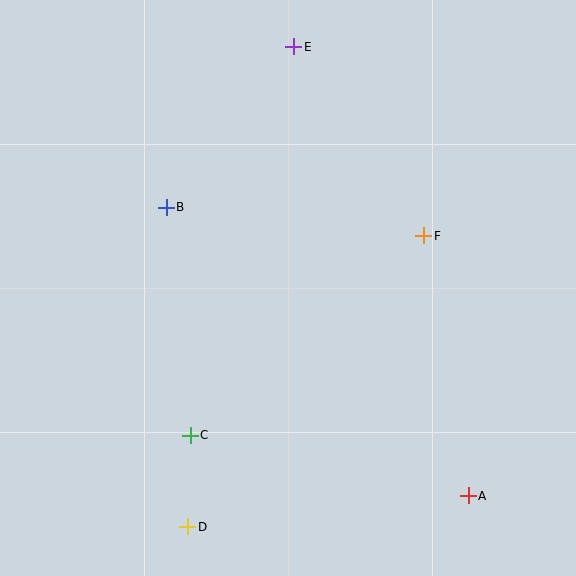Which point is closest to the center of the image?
Point F at (424, 236) is closest to the center.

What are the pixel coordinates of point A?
Point A is at (468, 496).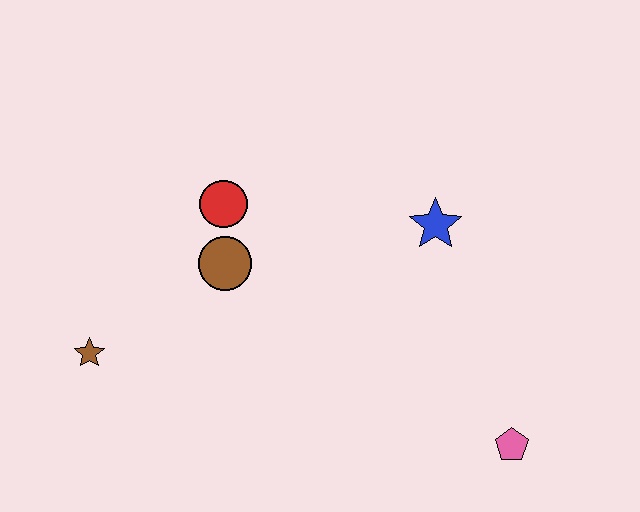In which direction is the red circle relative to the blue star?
The red circle is to the left of the blue star.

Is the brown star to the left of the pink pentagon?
Yes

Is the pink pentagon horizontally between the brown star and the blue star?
No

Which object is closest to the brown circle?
The red circle is closest to the brown circle.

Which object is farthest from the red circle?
The pink pentagon is farthest from the red circle.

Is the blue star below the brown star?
No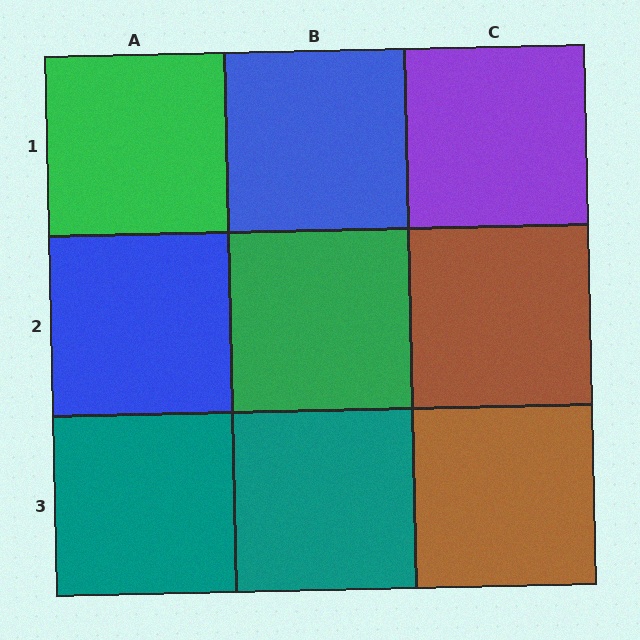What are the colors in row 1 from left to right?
Green, blue, purple.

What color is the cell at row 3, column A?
Teal.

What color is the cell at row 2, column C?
Brown.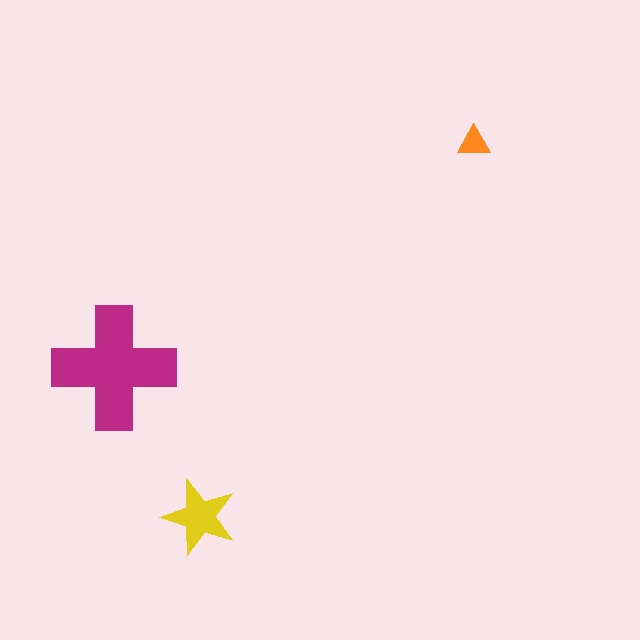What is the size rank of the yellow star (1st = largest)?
2nd.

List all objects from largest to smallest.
The magenta cross, the yellow star, the orange triangle.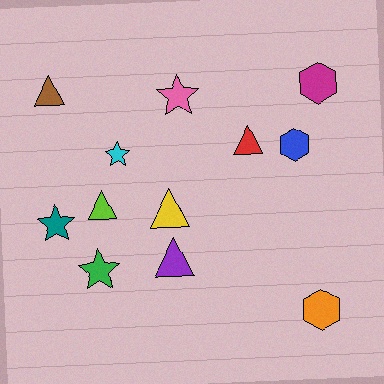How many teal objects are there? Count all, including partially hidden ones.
There is 1 teal object.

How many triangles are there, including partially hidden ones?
There are 5 triangles.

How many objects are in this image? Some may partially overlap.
There are 12 objects.